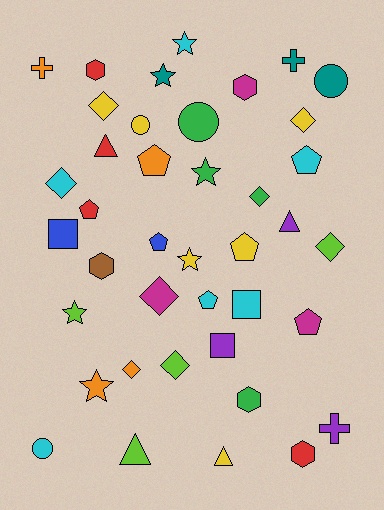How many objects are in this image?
There are 40 objects.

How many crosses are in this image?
There are 3 crosses.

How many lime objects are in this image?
There are 4 lime objects.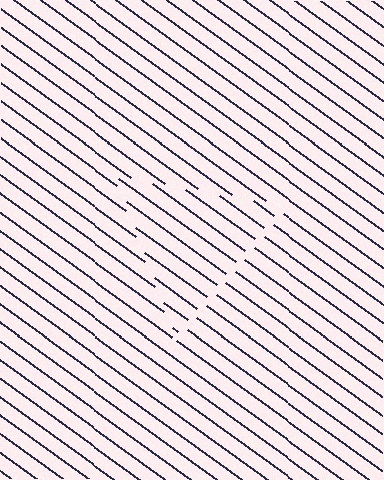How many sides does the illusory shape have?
3 sides — the line-ends trace a triangle.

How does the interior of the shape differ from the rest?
The interior of the shape contains the same grating, shifted by half a period — the contour is defined by the phase discontinuity where line-ends from the inner and outer gratings abut.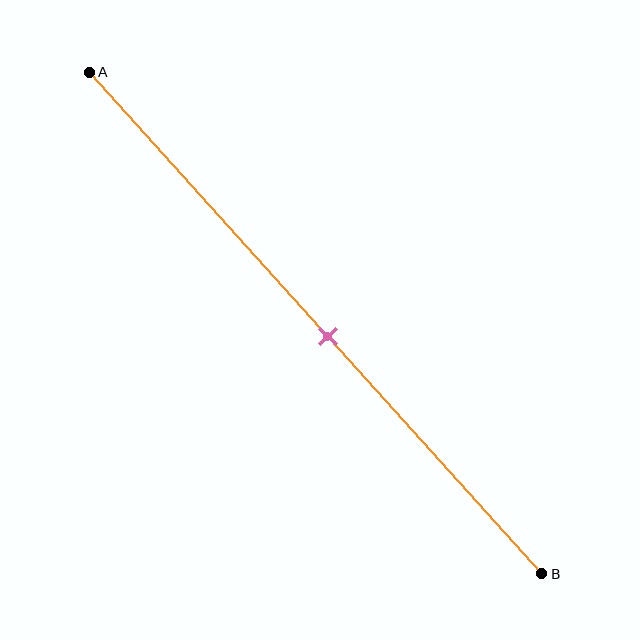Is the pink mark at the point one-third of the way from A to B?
No, the mark is at about 55% from A, not at the 33% one-third point.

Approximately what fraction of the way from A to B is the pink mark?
The pink mark is approximately 55% of the way from A to B.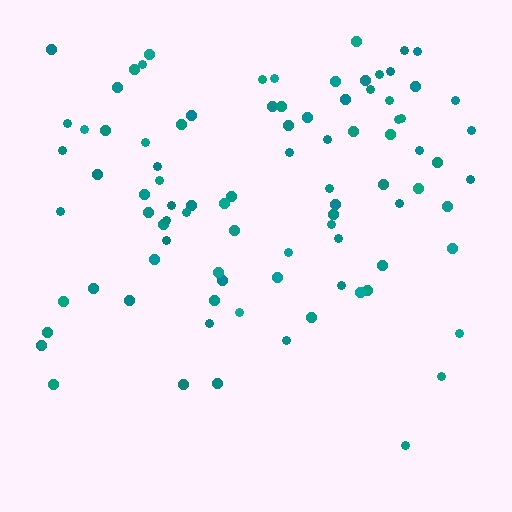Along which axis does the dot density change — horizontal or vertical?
Vertical.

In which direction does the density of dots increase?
From bottom to top, with the top side densest.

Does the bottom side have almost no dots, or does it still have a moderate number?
Still a moderate number, just noticeably fewer than the top.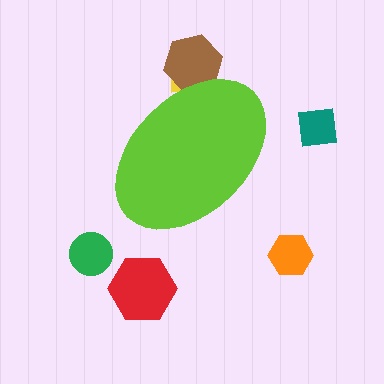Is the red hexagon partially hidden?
No, the red hexagon is fully visible.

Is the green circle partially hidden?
No, the green circle is fully visible.